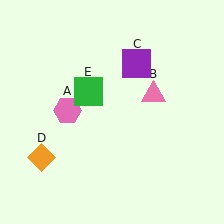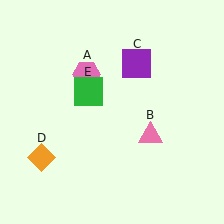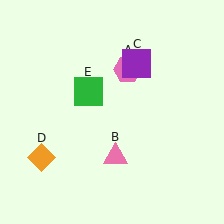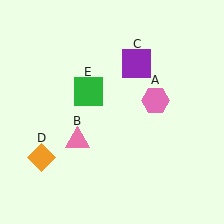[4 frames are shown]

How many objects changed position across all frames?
2 objects changed position: pink hexagon (object A), pink triangle (object B).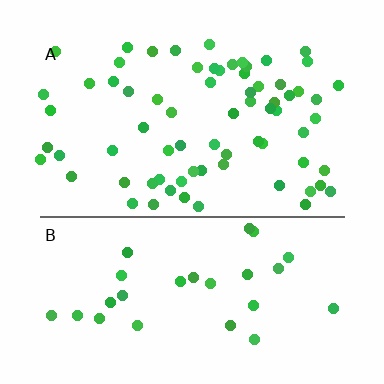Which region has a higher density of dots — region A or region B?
A (the top).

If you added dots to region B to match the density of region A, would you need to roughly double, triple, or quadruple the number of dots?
Approximately double.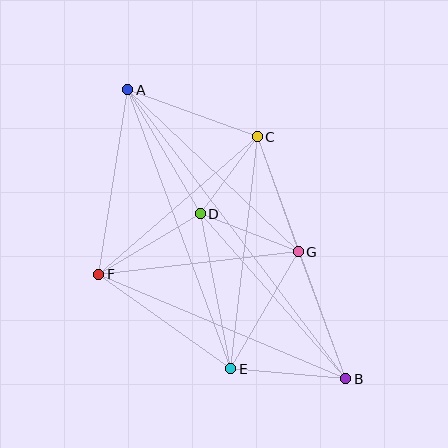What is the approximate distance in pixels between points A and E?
The distance between A and E is approximately 298 pixels.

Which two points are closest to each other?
Points C and D are closest to each other.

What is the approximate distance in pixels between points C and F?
The distance between C and F is approximately 210 pixels.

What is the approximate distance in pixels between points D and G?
The distance between D and G is approximately 105 pixels.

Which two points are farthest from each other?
Points A and B are farthest from each other.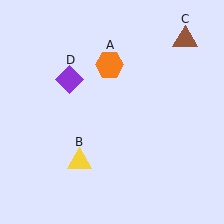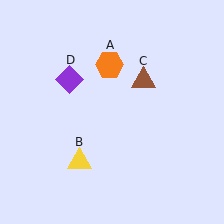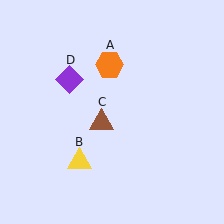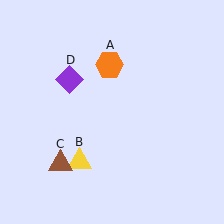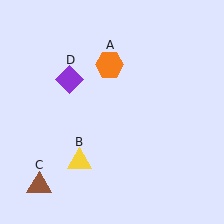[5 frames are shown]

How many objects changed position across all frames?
1 object changed position: brown triangle (object C).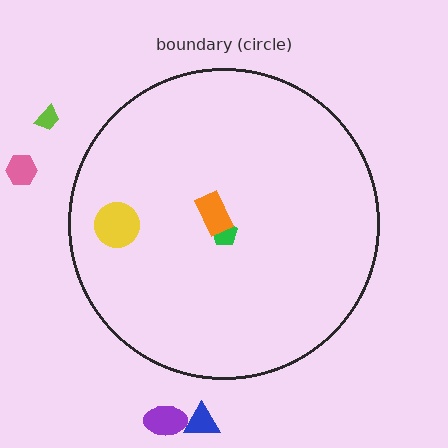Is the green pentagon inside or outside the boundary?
Inside.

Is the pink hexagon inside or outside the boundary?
Outside.